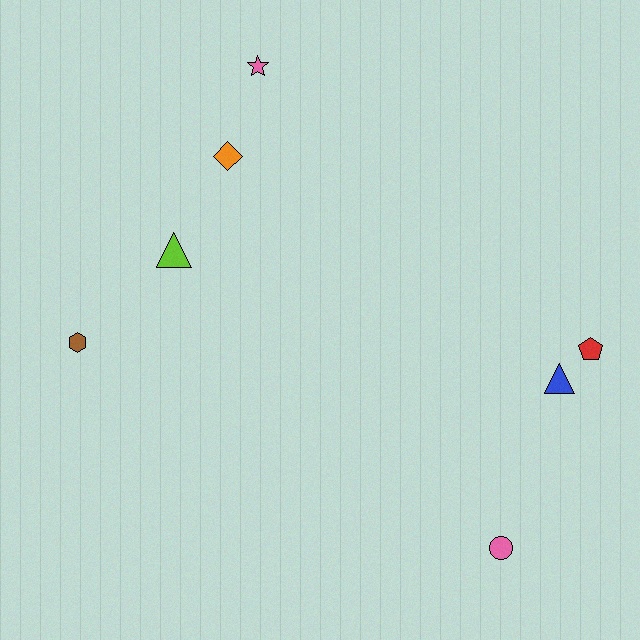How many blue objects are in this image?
There is 1 blue object.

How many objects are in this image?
There are 7 objects.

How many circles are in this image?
There is 1 circle.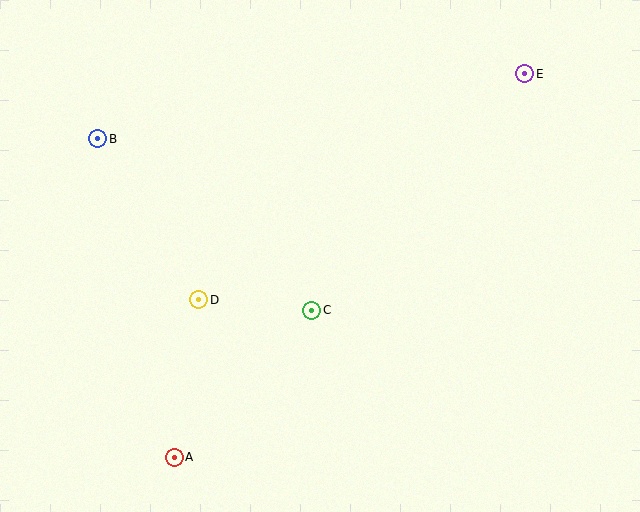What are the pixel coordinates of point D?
Point D is at (199, 300).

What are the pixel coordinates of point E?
Point E is at (525, 74).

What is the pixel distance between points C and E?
The distance between C and E is 318 pixels.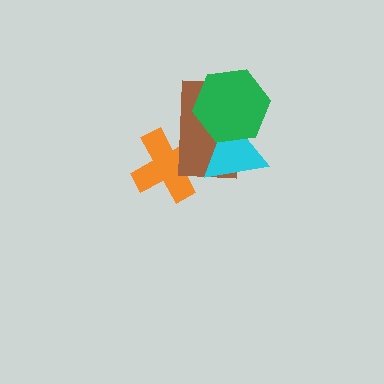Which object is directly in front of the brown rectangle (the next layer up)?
The cyan triangle is directly in front of the brown rectangle.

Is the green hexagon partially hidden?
No, no other shape covers it.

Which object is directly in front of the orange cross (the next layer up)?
The brown rectangle is directly in front of the orange cross.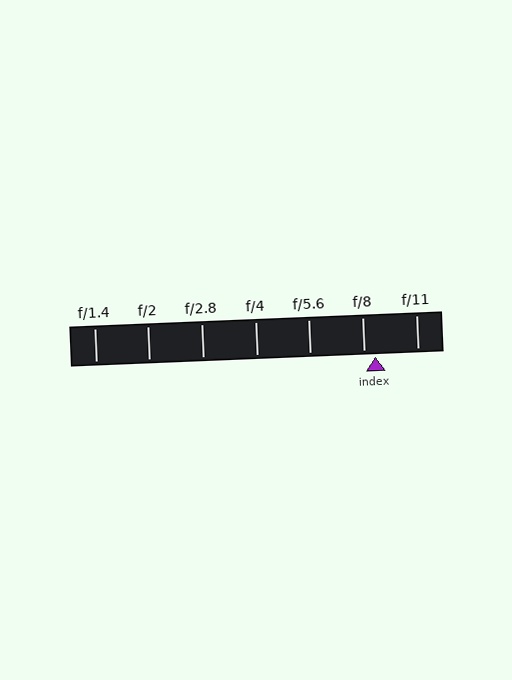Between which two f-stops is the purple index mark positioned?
The index mark is between f/8 and f/11.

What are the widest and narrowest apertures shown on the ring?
The widest aperture shown is f/1.4 and the narrowest is f/11.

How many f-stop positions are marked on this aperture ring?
There are 7 f-stop positions marked.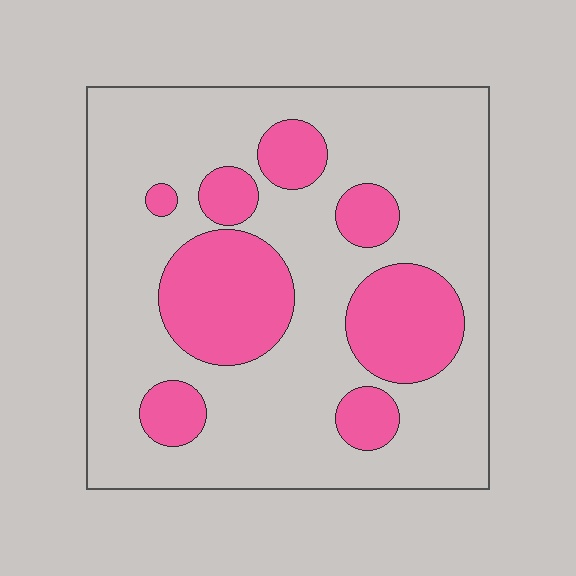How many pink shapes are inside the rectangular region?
8.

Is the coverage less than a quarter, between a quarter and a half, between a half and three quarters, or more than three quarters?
Between a quarter and a half.